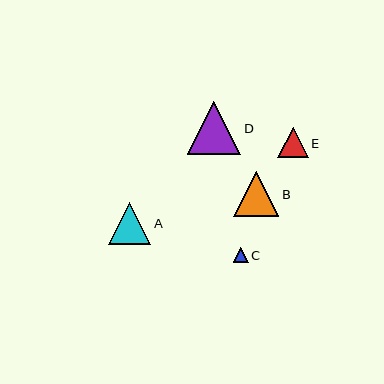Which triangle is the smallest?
Triangle C is the smallest with a size of approximately 15 pixels.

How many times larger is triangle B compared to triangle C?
Triangle B is approximately 3.0 times the size of triangle C.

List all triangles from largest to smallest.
From largest to smallest: D, B, A, E, C.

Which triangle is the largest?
Triangle D is the largest with a size of approximately 54 pixels.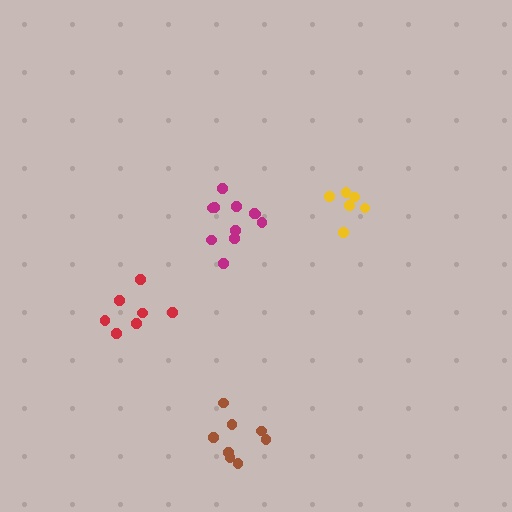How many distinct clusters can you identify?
There are 4 distinct clusters.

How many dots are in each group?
Group 1: 7 dots, Group 2: 6 dots, Group 3: 8 dots, Group 4: 11 dots (32 total).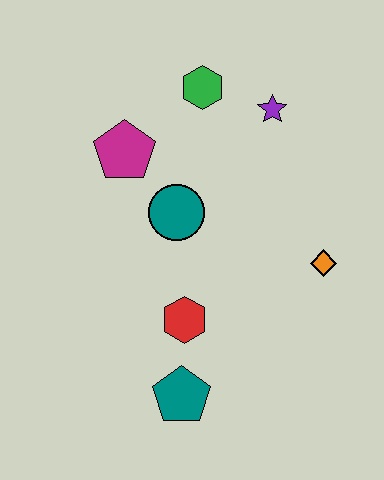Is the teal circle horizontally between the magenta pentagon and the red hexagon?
Yes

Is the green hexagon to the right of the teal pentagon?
Yes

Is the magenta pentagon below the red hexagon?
No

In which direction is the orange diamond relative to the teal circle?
The orange diamond is to the right of the teal circle.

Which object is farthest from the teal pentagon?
The green hexagon is farthest from the teal pentagon.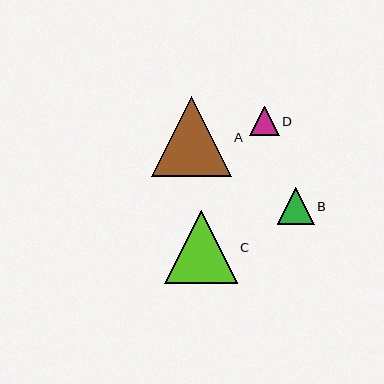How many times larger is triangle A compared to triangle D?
Triangle A is approximately 2.7 times the size of triangle D.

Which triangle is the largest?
Triangle A is the largest with a size of approximately 80 pixels.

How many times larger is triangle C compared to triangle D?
Triangle C is approximately 2.4 times the size of triangle D.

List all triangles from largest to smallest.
From largest to smallest: A, C, B, D.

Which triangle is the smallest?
Triangle D is the smallest with a size of approximately 30 pixels.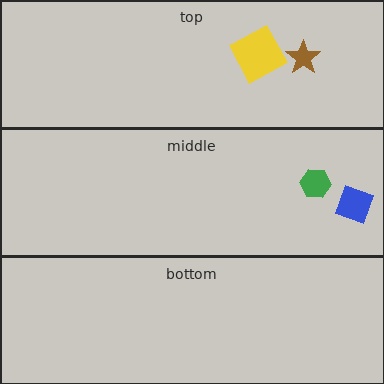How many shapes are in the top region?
2.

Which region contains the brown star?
The top region.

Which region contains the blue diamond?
The middle region.